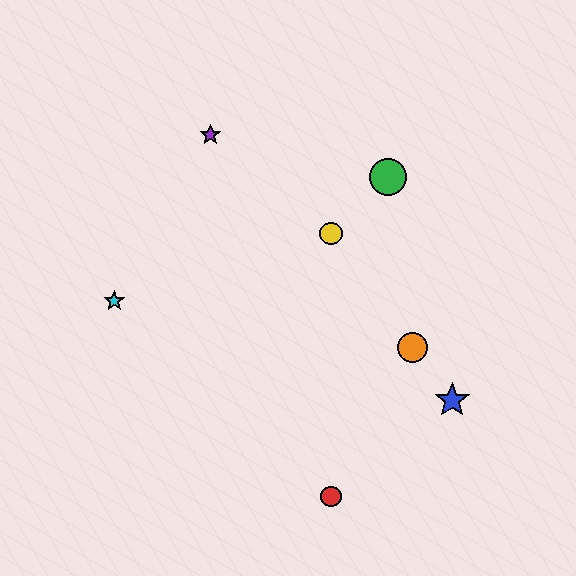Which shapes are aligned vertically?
The red circle, the yellow circle are aligned vertically.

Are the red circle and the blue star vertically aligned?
No, the red circle is at x≈331 and the blue star is at x≈452.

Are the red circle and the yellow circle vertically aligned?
Yes, both are at x≈331.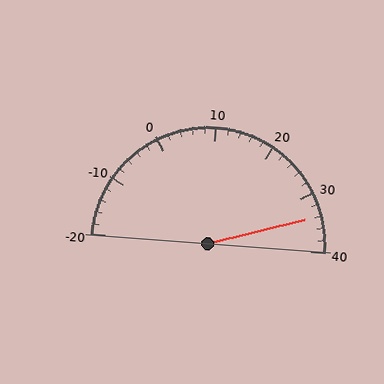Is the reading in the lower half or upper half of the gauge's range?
The reading is in the upper half of the range (-20 to 40).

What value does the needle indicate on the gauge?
The needle indicates approximately 34.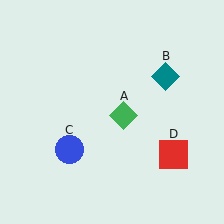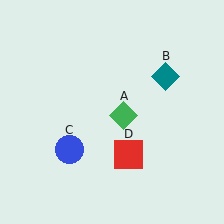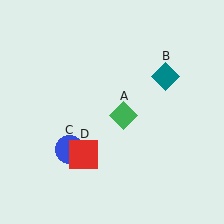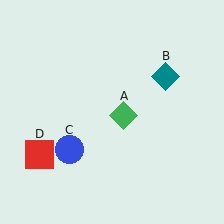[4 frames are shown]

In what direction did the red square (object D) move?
The red square (object D) moved left.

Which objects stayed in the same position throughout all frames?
Green diamond (object A) and teal diamond (object B) and blue circle (object C) remained stationary.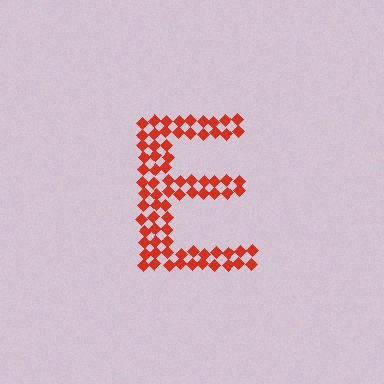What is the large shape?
The large shape is the letter E.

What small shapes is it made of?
It is made of small diamonds.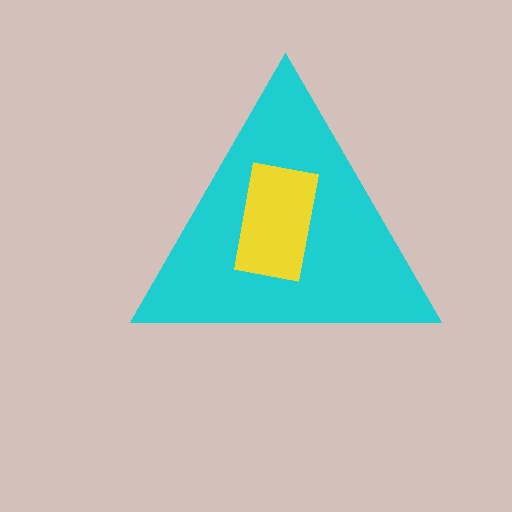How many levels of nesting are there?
2.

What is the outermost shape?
The cyan triangle.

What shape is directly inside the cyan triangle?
The yellow rectangle.